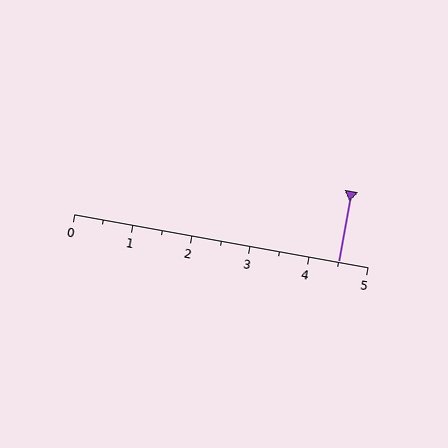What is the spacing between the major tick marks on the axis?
The major ticks are spaced 1 apart.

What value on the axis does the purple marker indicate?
The marker indicates approximately 4.5.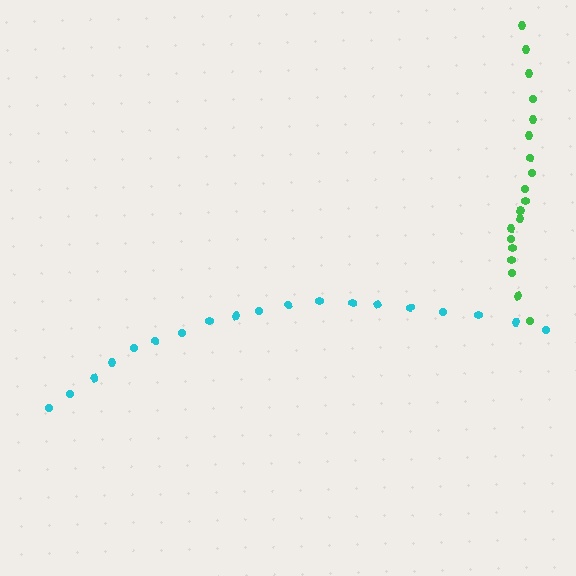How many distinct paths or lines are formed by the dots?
There are 2 distinct paths.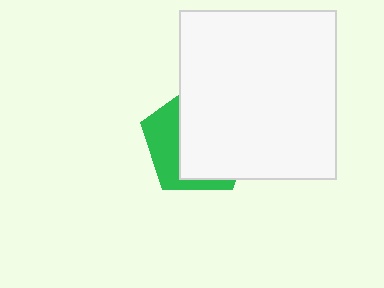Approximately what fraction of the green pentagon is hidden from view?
Roughly 65% of the green pentagon is hidden behind the white rectangle.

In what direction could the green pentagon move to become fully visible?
The green pentagon could move left. That would shift it out from behind the white rectangle entirely.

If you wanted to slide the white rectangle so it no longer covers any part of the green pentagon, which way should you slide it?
Slide it right — that is the most direct way to separate the two shapes.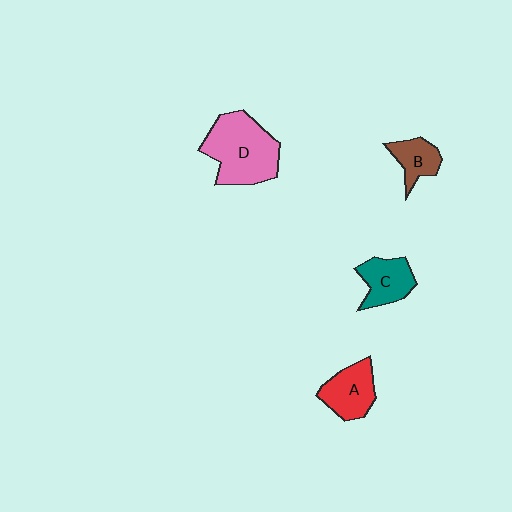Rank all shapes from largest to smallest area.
From largest to smallest: D (pink), A (red), C (teal), B (brown).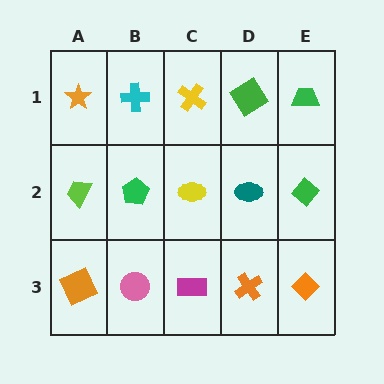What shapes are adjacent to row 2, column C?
A yellow cross (row 1, column C), a magenta rectangle (row 3, column C), a green pentagon (row 2, column B), a teal ellipse (row 2, column D).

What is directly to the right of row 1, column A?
A cyan cross.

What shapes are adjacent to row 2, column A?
An orange star (row 1, column A), an orange square (row 3, column A), a green pentagon (row 2, column B).